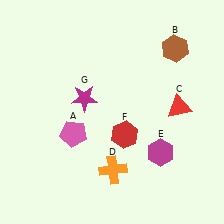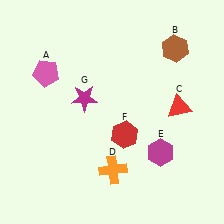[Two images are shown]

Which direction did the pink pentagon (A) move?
The pink pentagon (A) moved up.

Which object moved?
The pink pentagon (A) moved up.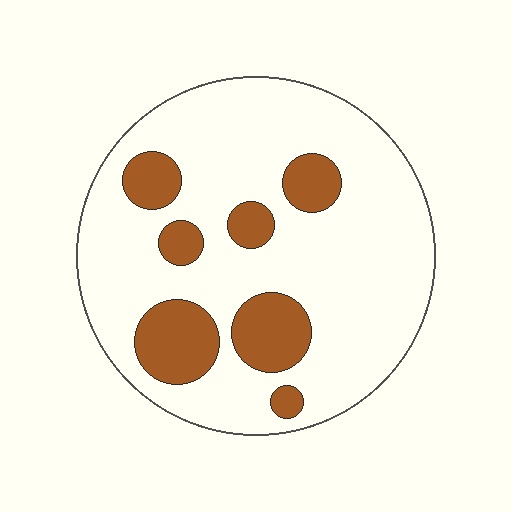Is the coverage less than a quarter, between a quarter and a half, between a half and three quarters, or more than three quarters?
Less than a quarter.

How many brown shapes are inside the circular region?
7.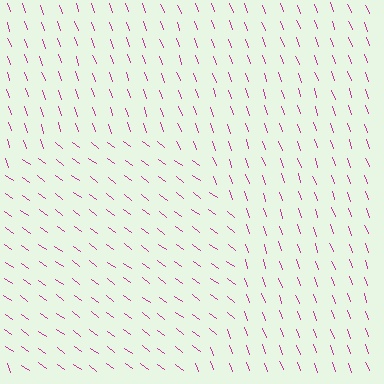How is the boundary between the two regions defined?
The boundary is defined purely by a change in line orientation (approximately 34 degrees difference). All lines are the same color and thickness.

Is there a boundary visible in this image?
Yes, there is a texture boundary formed by a change in line orientation.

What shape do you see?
I see a circle.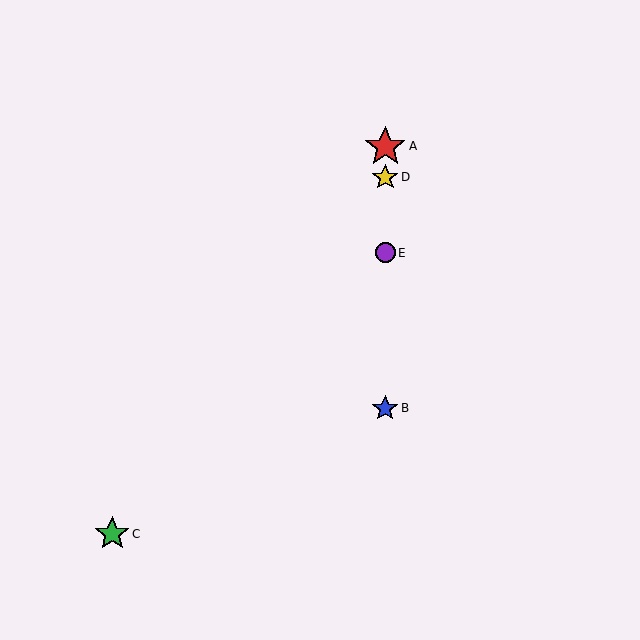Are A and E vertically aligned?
Yes, both are at x≈385.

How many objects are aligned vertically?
4 objects (A, B, D, E) are aligned vertically.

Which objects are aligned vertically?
Objects A, B, D, E are aligned vertically.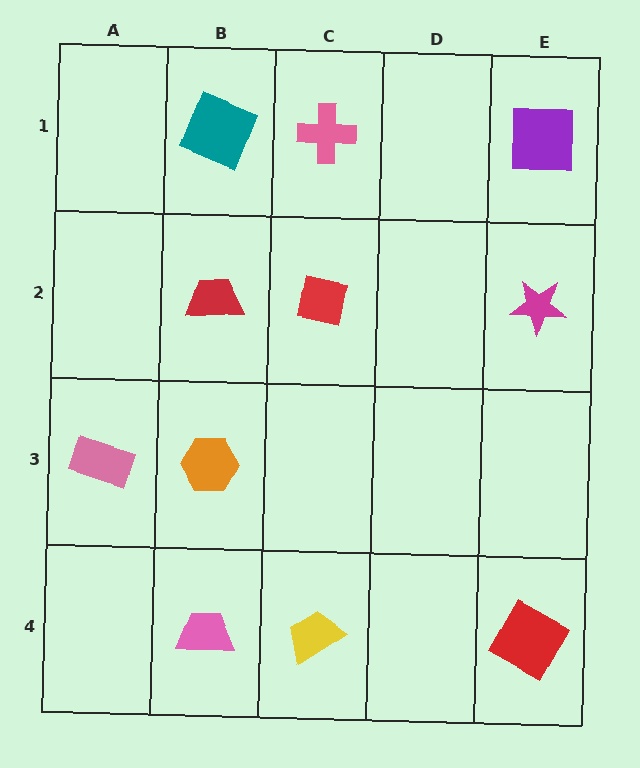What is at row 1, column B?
A teal square.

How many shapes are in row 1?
3 shapes.